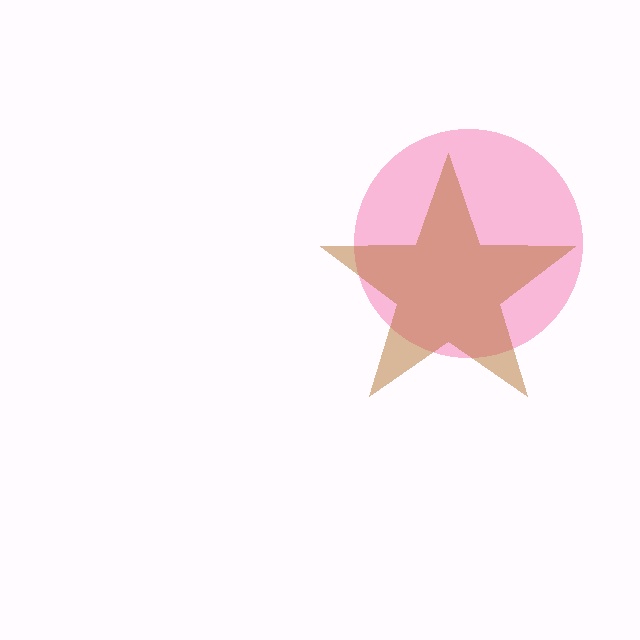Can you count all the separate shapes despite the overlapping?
Yes, there are 2 separate shapes.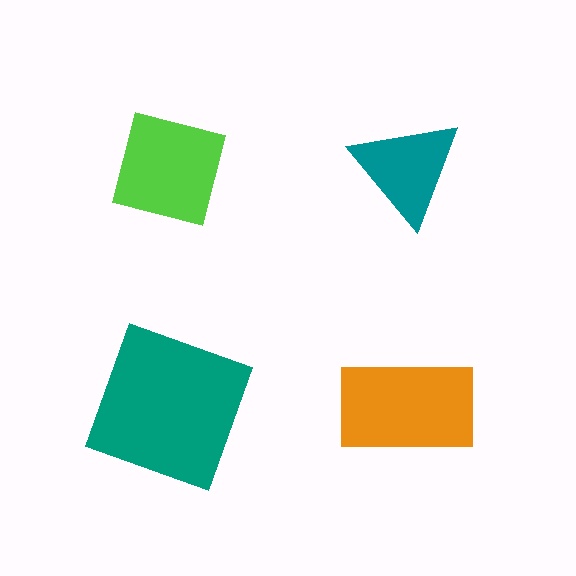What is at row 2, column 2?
An orange rectangle.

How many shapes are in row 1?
2 shapes.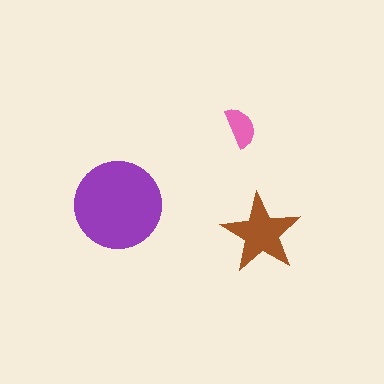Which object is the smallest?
The pink semicircle.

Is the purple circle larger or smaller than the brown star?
Larger.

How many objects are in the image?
There are 3 objects in the image.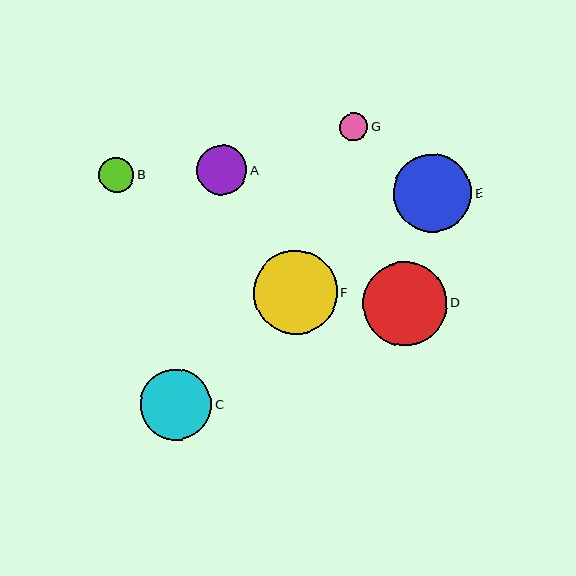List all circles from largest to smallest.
From largest to smallest: D, F, E, C, A, B, G.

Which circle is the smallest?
Circle G is the smallest with a size of approximately 28 pixels.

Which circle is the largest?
Circle D is the largest with a size of approximately 84 pixels.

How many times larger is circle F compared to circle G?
Circle F is approximately 3.0 times the size of circle G.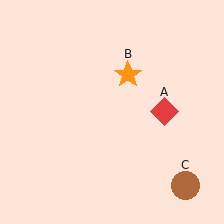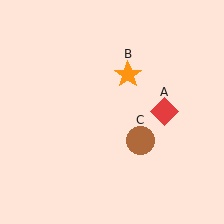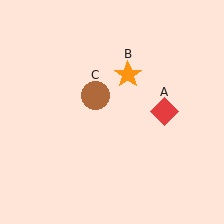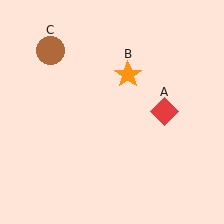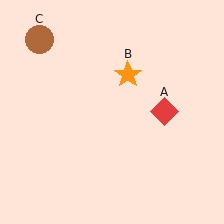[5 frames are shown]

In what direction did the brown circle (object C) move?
The brown circle (object C) moved up and to the left.